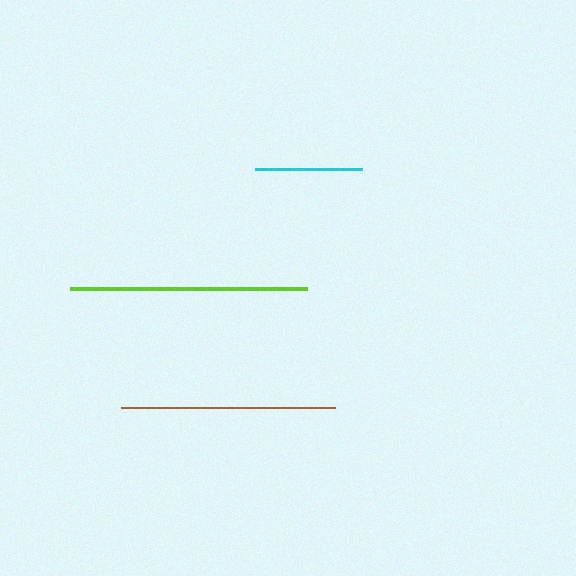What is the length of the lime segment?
The lime segment is approximately 237 pixels long.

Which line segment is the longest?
The lime line is the longest at approximately 237 pixels.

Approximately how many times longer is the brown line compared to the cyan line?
The brown line is approximately 2.0 times the length of the cyan line.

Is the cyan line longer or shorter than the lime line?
The lime line is longer than the cyan line.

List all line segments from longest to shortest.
From longest to shortest: lime, brown, cyan.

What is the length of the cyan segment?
The cyan segment is approximately 106 pixels long.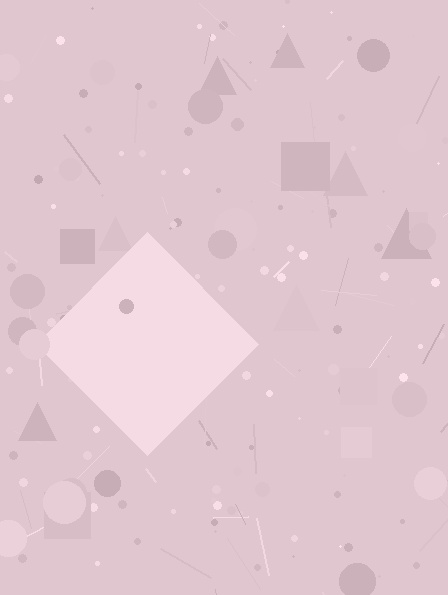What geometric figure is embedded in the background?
A diamond is embedded in the background.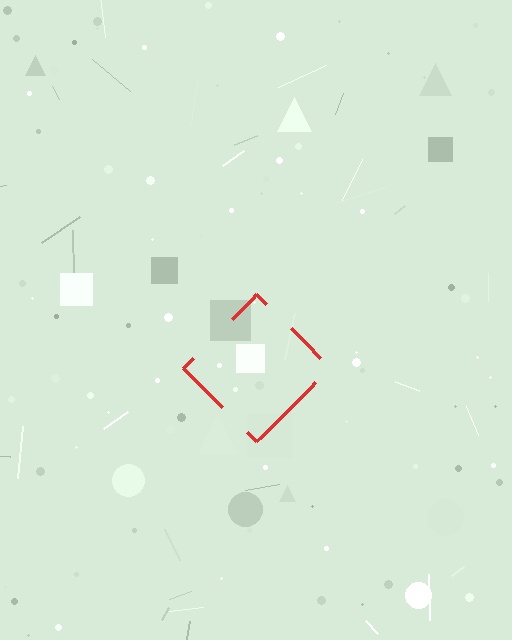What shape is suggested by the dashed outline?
The dashed outline suggests a diamond.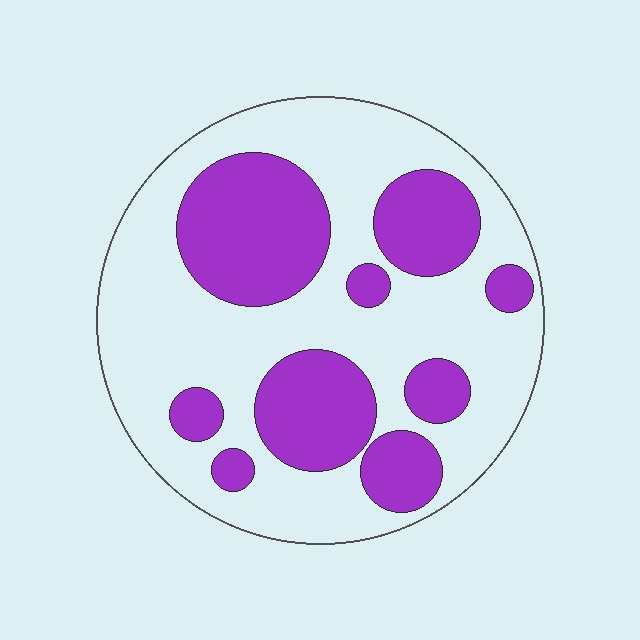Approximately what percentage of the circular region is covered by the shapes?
Approximately 35%.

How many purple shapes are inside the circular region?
9.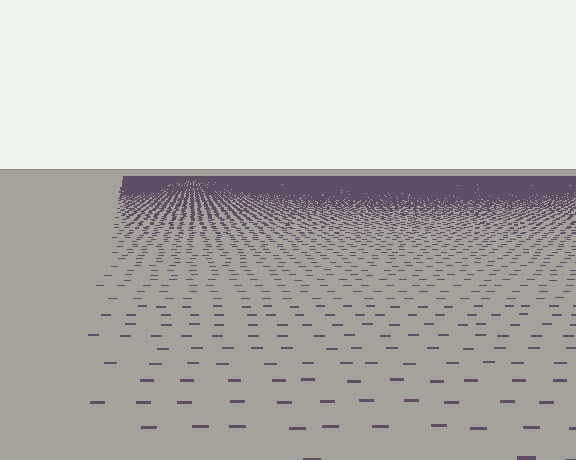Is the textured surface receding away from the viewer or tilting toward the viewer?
The surface is receding away from the viewer. Texture elements get smaller and denser toward the top.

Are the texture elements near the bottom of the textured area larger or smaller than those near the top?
Larger. Near the bottom, elements are closer to the viewer and appear at a bigger on-screen size.